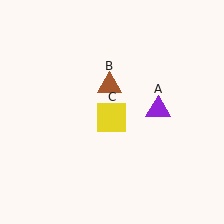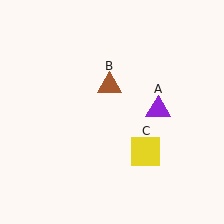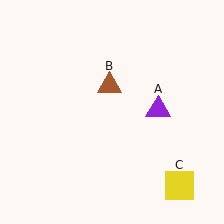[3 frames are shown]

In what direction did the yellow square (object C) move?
The yellow square (object C) moved down and to the right.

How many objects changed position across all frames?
1 object changed position: yellow square (object C).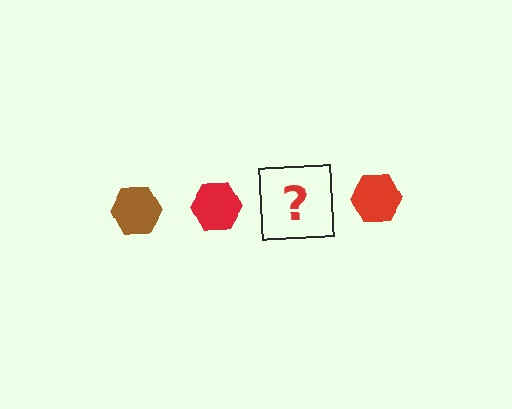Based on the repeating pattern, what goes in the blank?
The blank should be a brown hexagon.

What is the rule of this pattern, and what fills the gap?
The rule is that the pattern cycles through brown, red hexagons. The gap should be filled with a brown hexagon.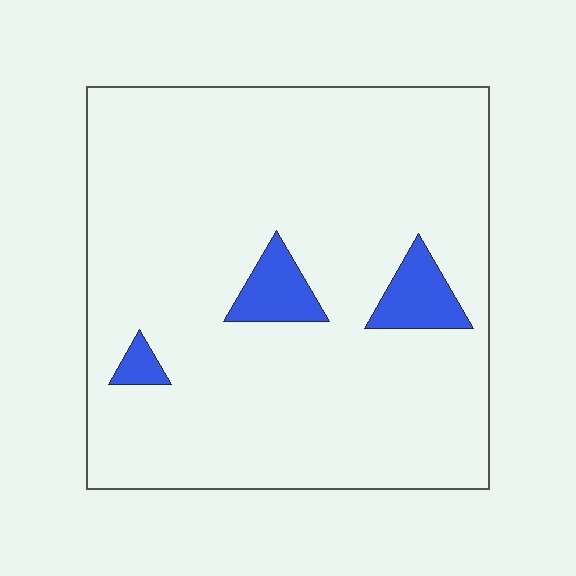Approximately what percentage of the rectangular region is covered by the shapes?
Approximately 5%.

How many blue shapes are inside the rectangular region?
3.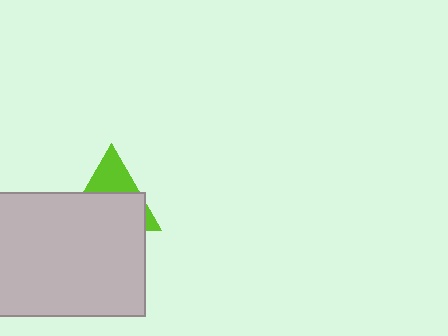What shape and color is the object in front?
The object in front is a light gray rectangle.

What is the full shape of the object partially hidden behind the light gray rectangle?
The partially hidden object is a lime triangle.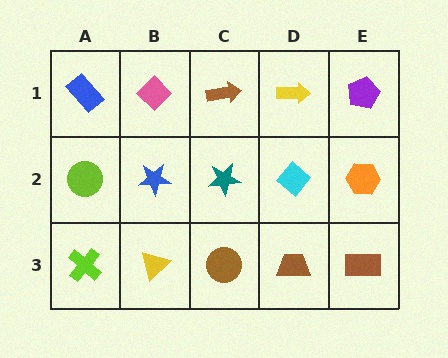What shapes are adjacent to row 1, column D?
A cyan diamond (row 2, column D), a brown arrow (row 1, column C), a purple pentagon (row 1, column E).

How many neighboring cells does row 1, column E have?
2.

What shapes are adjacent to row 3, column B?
A blue star (row 2, column B), a lime cross (row 3, column A), a brown circle (row 3, column C).